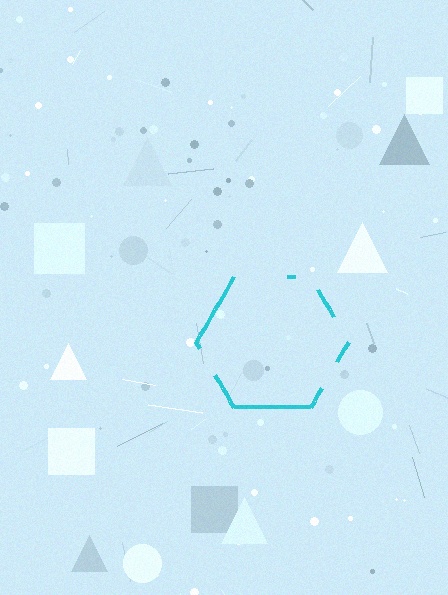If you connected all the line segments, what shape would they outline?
They would outline a hexagon.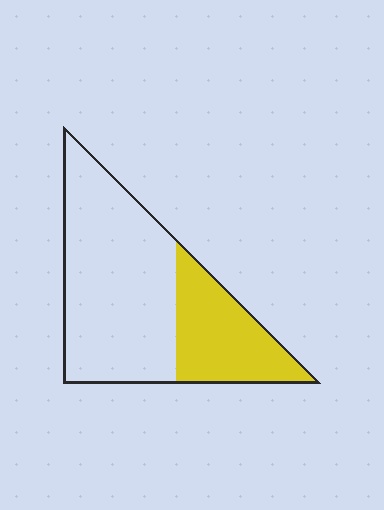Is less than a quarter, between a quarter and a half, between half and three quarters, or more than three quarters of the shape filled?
Between a quarter and a half.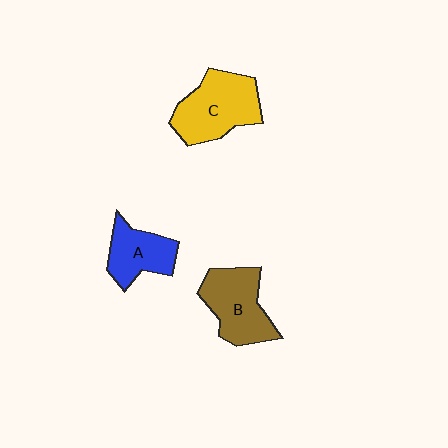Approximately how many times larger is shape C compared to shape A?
Approximately 1.5 times.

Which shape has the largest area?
Shape C (yellow).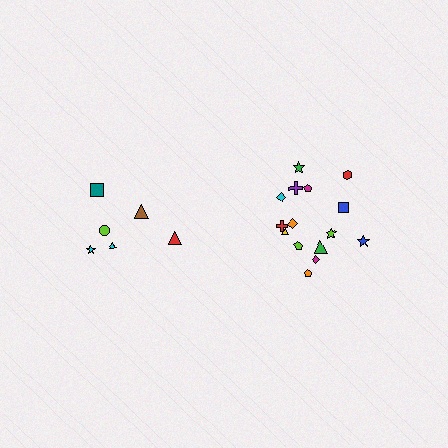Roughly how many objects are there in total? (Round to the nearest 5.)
Roughly 20 objects in total.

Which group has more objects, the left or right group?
The right group.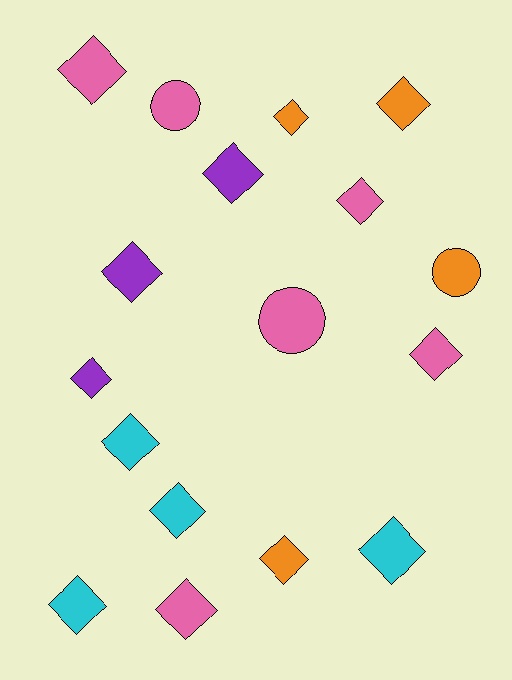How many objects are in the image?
There are 17 objects.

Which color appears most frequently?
Pink, with 6 objects.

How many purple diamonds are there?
There are 3 purple diamonds.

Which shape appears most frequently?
Diamond, with 14 objects.